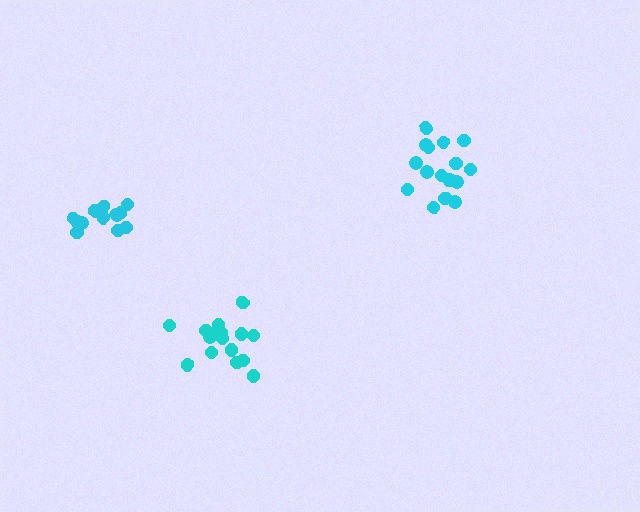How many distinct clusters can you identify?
There are 3 distinct clusters.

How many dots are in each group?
Group 1: 16 dots, Group 2: 16 dots, Group 3: 13 dots (45 total).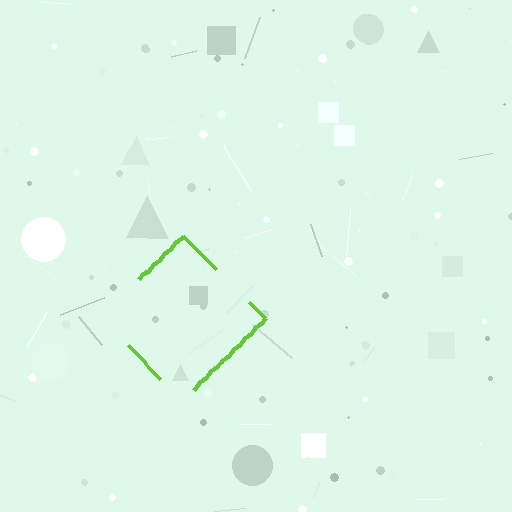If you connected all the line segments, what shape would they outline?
They would outline a diamond.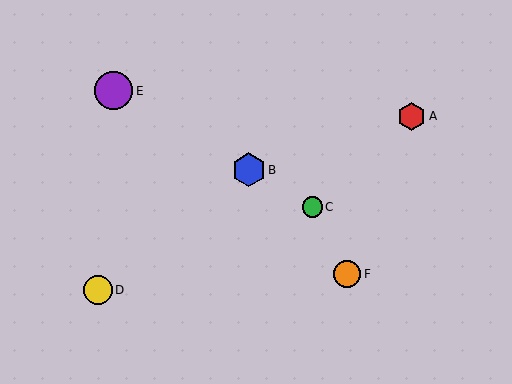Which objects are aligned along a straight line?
Objects B, C, E are aligned along a straight line.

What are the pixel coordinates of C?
Object C is at (312, 207).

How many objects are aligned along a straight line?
3 objects (B, C, E) are aligned along a straight line.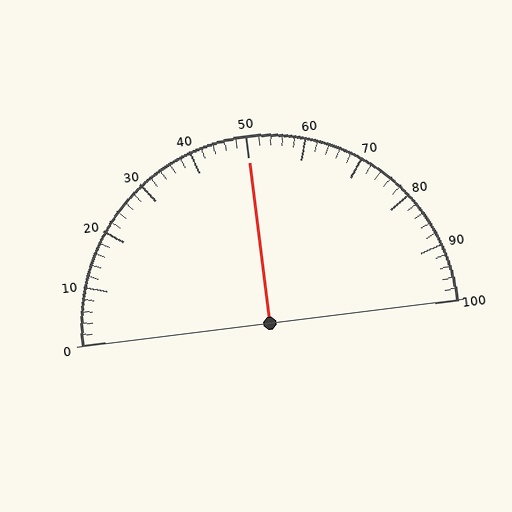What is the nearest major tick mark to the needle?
The nearest major tick mark is 50.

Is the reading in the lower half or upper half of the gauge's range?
The reading is in the upper half of the range (0 to 100).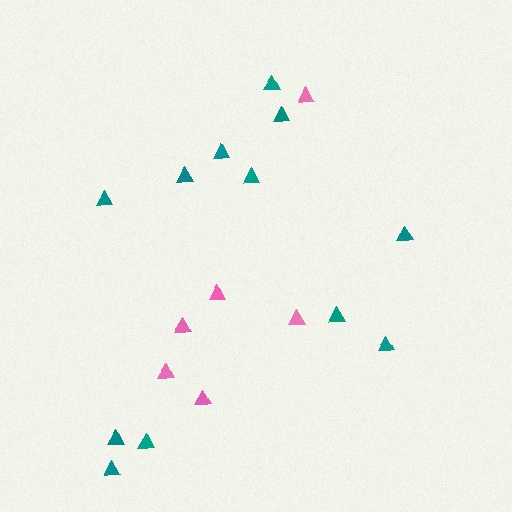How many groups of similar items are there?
There are 2 groups: one group of teal triangles (12) and one group of pink triangles (6).